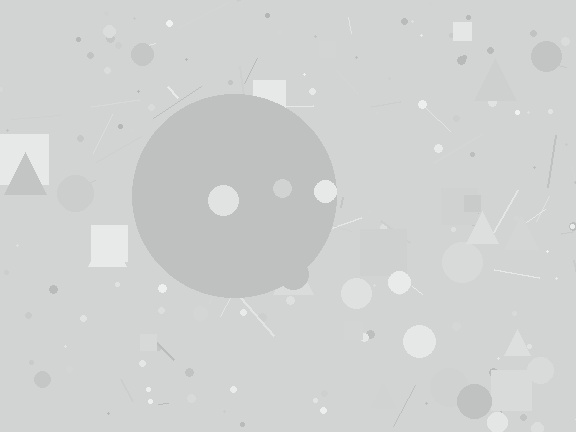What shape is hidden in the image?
A circle is hidden in the image.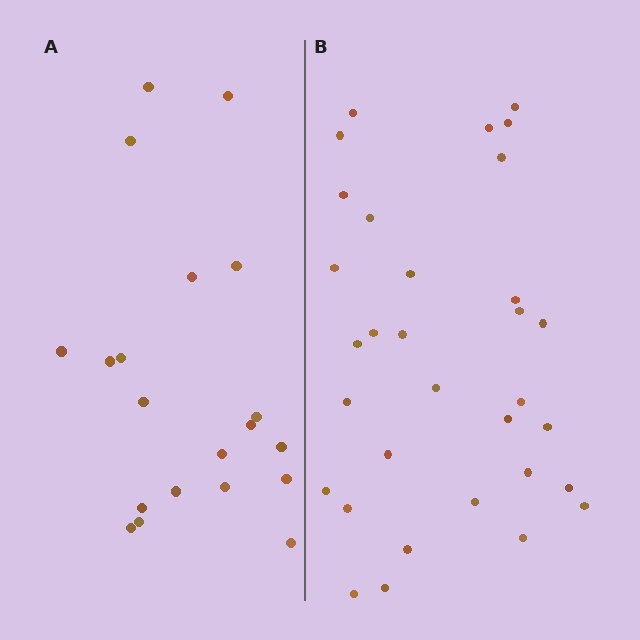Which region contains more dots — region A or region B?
Region B (the right region) has more dots.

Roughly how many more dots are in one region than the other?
Region B has roughly 12 or so more dots than region A.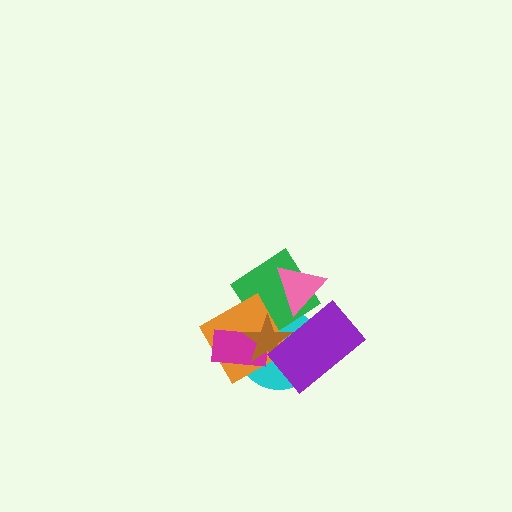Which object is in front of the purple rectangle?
The pink triangle is in front of the purple rectangle.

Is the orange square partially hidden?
Yes, it is partially covered by another shape.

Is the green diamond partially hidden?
Yes, it is partially covered by another shape.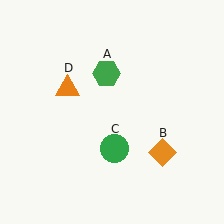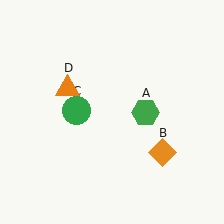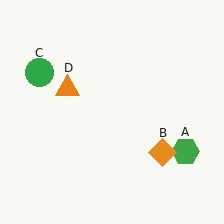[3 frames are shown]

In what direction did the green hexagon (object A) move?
The green hexagon (object A) moved down and to the right.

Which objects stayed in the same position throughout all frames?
Orange diamond (object B) and orange triangle (object D) remained stationary.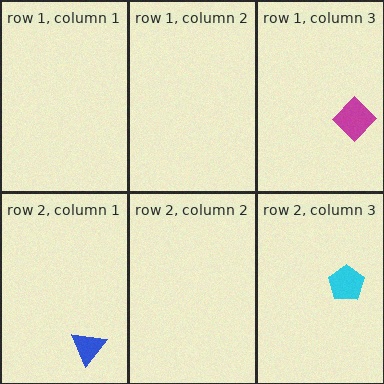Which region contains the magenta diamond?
The row 1, column 3 region.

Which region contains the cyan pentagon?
The row 2, column 3 region.